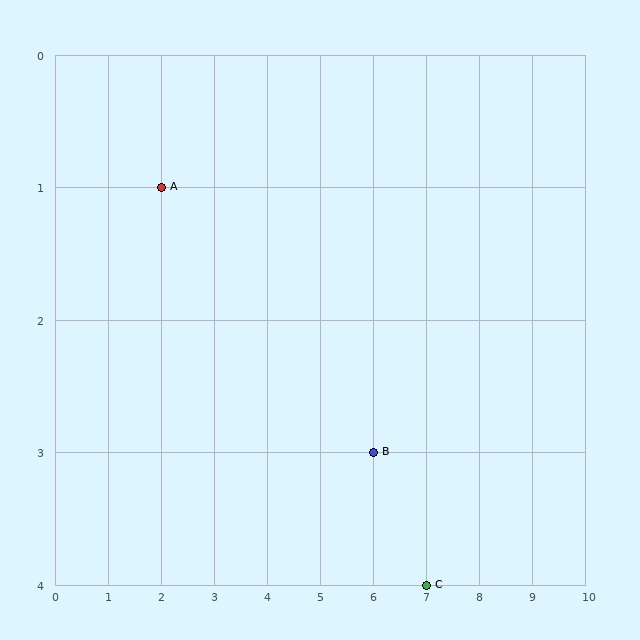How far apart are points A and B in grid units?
Points A and B are 4 columns and 2 rows apart (about 4.5 grid units diagonally).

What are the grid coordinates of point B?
Point B is at grid coordinates (6, 3).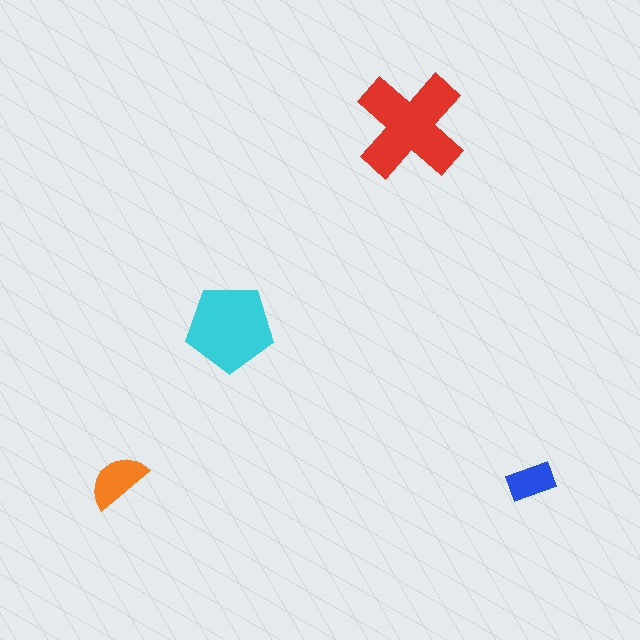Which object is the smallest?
The blue rectangle.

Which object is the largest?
The red cross.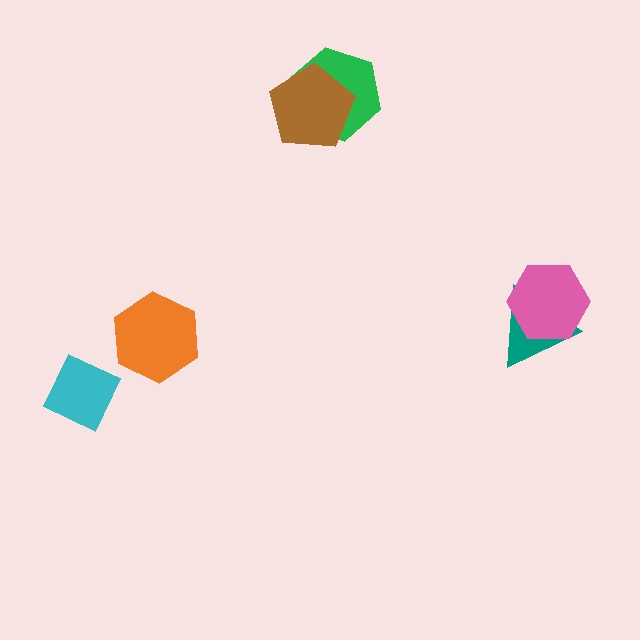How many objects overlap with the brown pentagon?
1 object overlaps with the brown pentagon.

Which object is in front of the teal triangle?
The pink hexagon is in front of the teal triangle.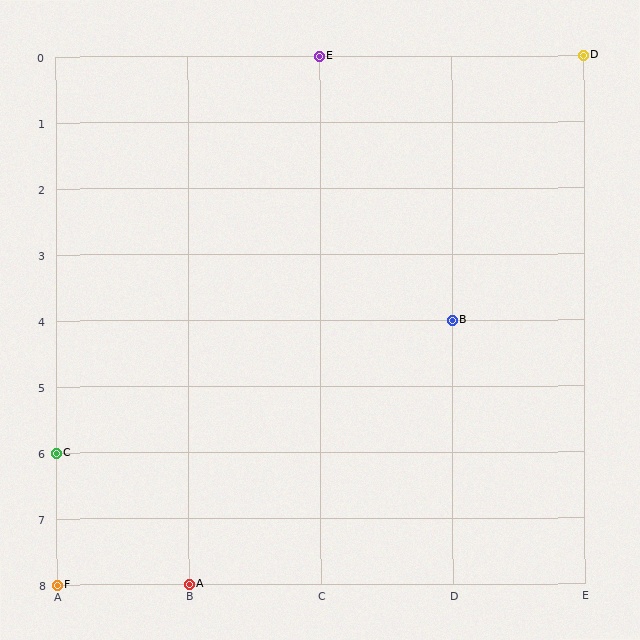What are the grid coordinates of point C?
Point C is at grid coordinates (A, 6).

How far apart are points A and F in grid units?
Points A and F are 1 column apart.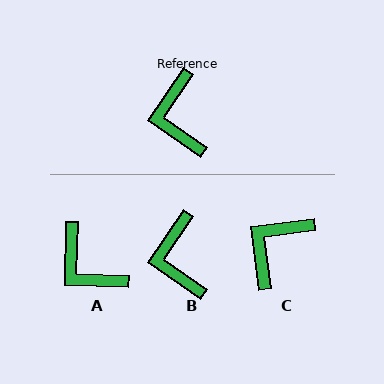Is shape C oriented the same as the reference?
No, it is off by about 48 degrees.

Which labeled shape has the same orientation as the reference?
B.